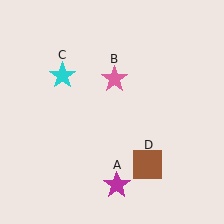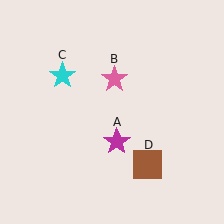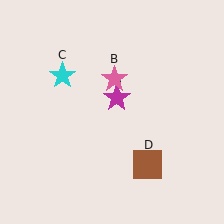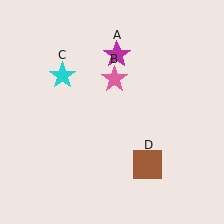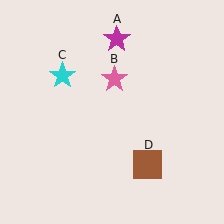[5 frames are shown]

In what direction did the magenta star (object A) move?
The magenta star (object A) moved up.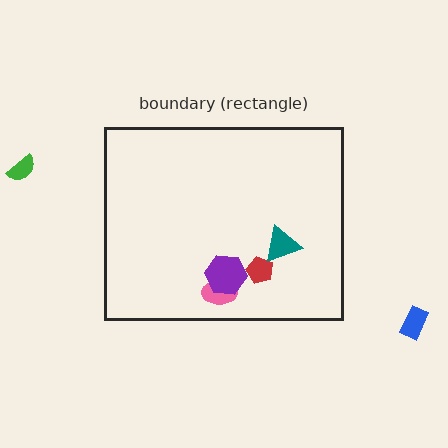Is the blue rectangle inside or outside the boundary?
Outside.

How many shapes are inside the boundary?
4 inside, 2 outside.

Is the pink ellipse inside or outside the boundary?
Inside.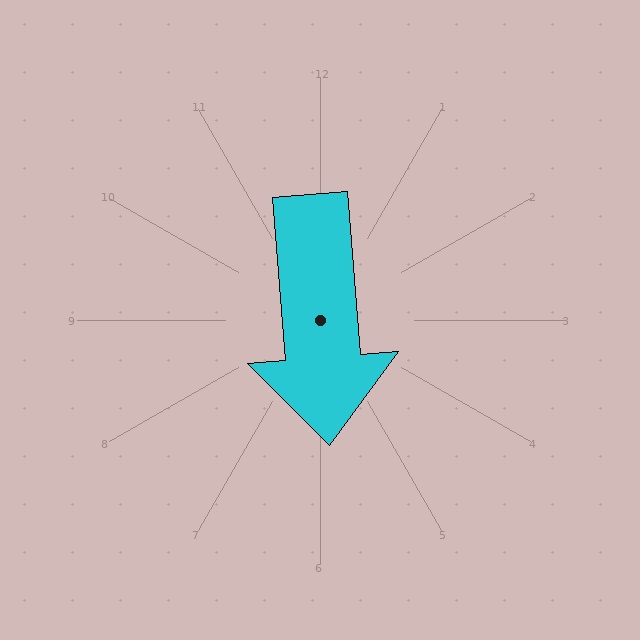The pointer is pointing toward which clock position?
Roughly 6 o'clock.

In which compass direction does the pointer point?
South.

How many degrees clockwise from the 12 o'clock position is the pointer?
Approximately 175 degrees.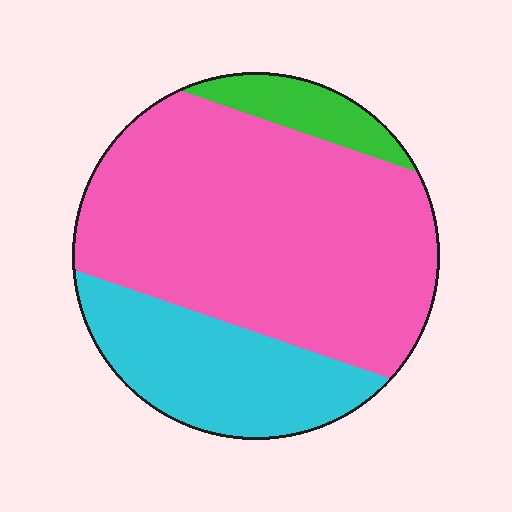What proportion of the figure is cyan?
Cyan takes up between a sixth and a third of the figure.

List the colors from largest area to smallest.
From largest to smallest: pink, cyan, green.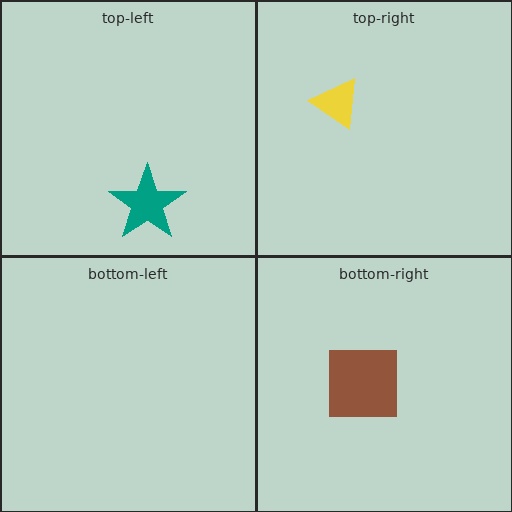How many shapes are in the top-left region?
1.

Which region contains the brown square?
The bottom-right region.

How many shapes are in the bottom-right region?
1.